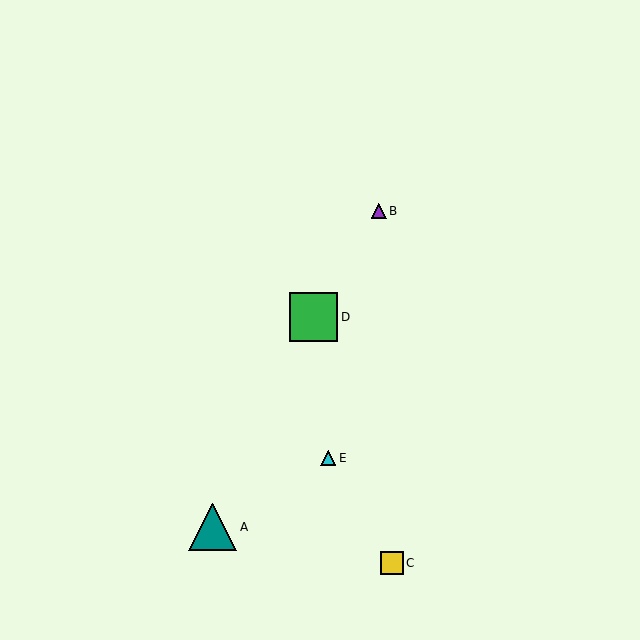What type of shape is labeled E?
Shape E is a cyan triangle.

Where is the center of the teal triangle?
The center of the teal triangle is at (213, 527).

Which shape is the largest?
The green square (labeled D) is the largest.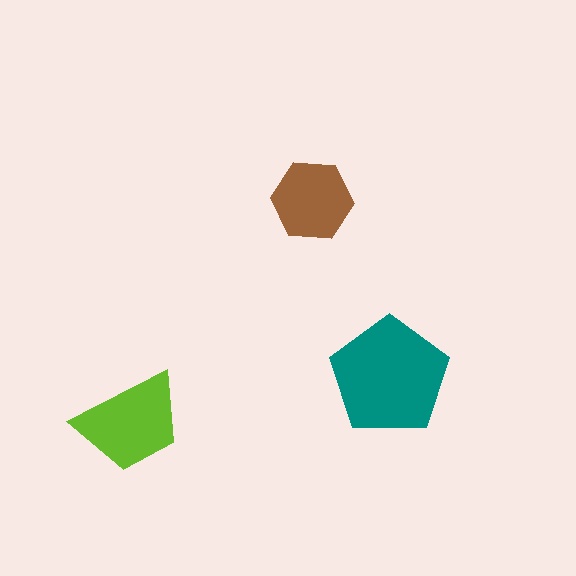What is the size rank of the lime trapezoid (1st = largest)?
2nd.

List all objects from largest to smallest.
The teal pentagon, the lime trapezoid, the brown hexagon.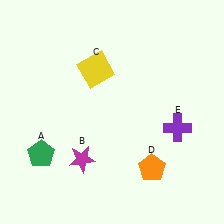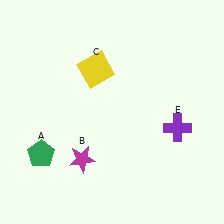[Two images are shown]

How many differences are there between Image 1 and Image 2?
There is 1 difference between the two images.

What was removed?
The orange pentagon (D) was removed in Image 2.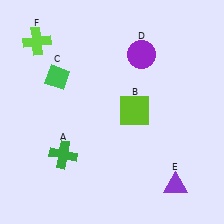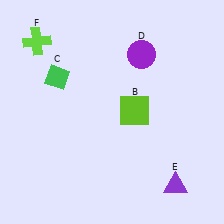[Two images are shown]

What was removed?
The green cross (A) was removed in Image 2.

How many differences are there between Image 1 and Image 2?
There is 1 difference between the two images.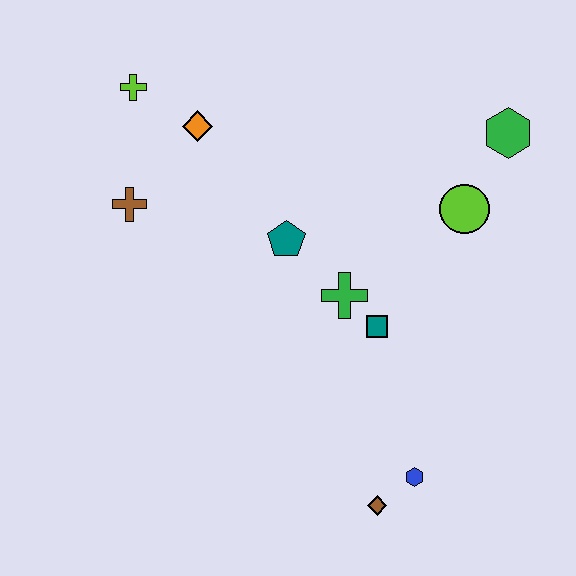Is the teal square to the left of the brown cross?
No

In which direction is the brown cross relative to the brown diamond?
The brown cross is above the brown diamond.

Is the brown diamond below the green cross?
Yes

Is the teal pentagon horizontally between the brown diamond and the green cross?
No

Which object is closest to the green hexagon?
The lime circle is closest to the green hexagon.